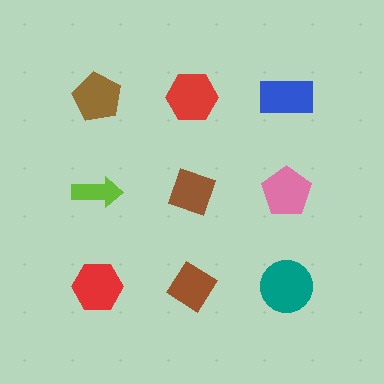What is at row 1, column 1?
A brown pentagon.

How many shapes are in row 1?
3 shapes.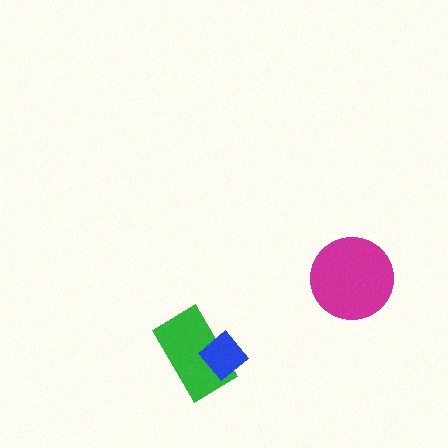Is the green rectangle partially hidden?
Yes, it is partially covered by another shape.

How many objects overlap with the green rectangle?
1 object overlaps with the green rectangle.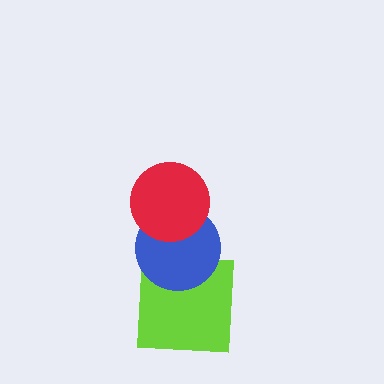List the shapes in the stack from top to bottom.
From top to bottom: the red circle, the blue circle, the lime square.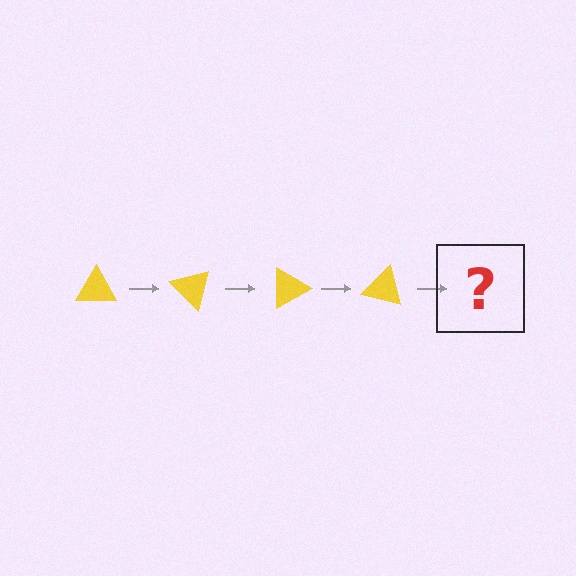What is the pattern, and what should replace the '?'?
The pattern is that the triangle rotates 45 degrees each step. The '?' should be a yellow triangle rotated 180 degrees.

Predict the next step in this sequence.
The next step is a yellow triangle rotated 180 degrees.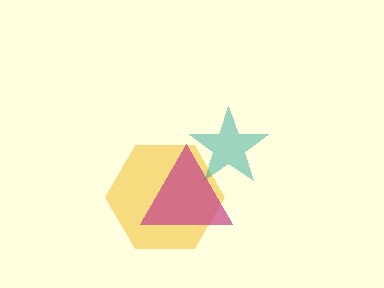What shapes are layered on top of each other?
The layered shapes are: a yellow hexagon, a teal star, a magenta triangle.